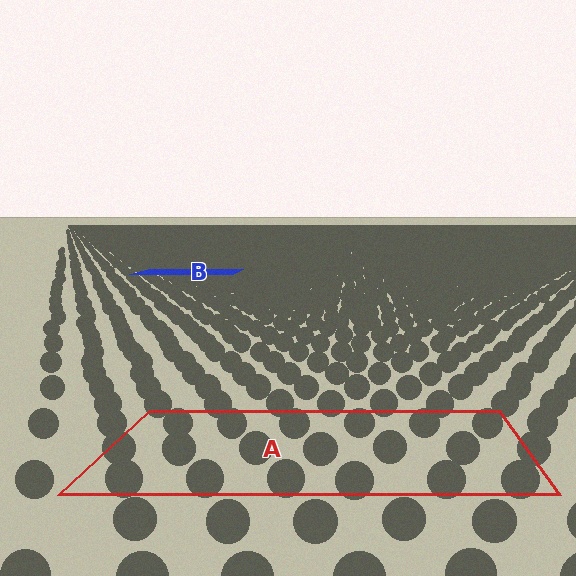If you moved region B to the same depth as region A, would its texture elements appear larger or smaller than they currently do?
They would appear larger. At a closer depth, the same texture elements are projected at a bigger on-screen size.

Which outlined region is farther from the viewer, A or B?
Region B is farther from the viewer — the texture elements inside it appear smaller and more densely packed.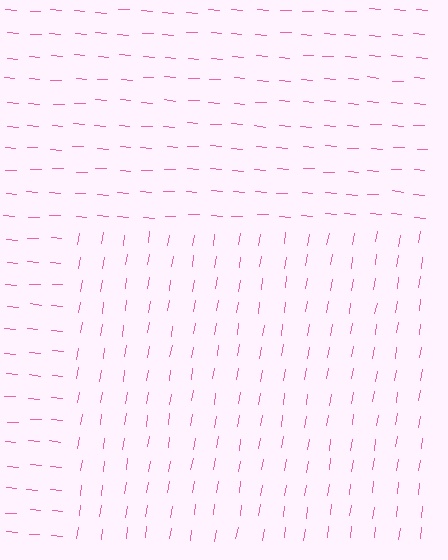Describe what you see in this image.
The image is filled with small pink line segments. A rectangle region in the image has lines oriented differently from the surrounding lines, creating a visible texture boundary.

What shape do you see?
I see a rectangle.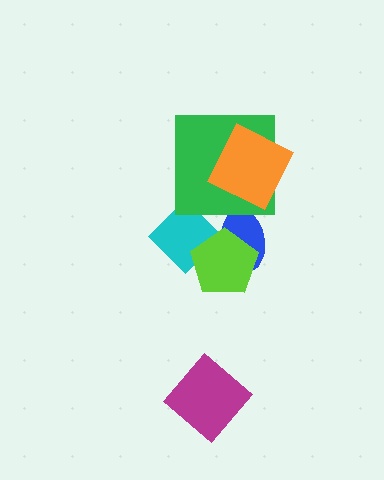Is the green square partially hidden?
Yes, it is partially covered by another shape.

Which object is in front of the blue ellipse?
The lime pentagon is in front of the blue ellipse.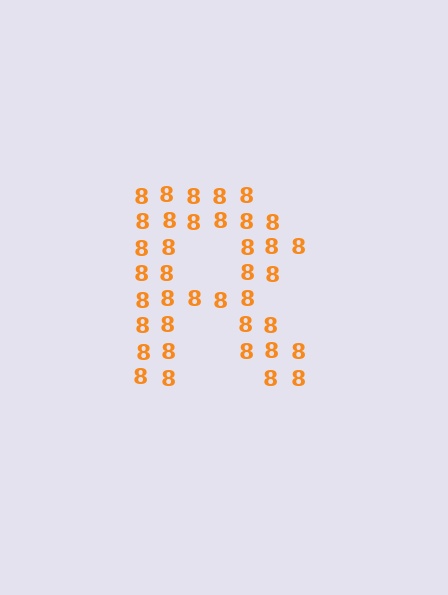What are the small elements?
The small elements are digit 8's.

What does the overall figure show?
The overall figure shows the letter R.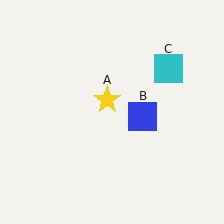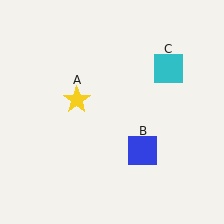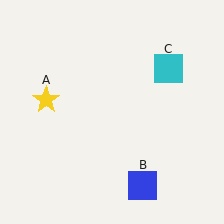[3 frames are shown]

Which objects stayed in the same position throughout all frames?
Cyan square (object C) remained stationary.